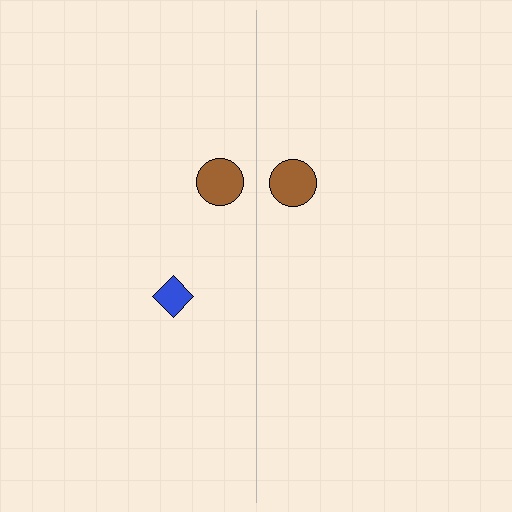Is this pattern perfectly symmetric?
No, the pattern is not perfectly symmetric. A blue diamond is missing from the right side.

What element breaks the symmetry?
A blue diamond is missing from the right side.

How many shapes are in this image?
There are 3 shapes in this image.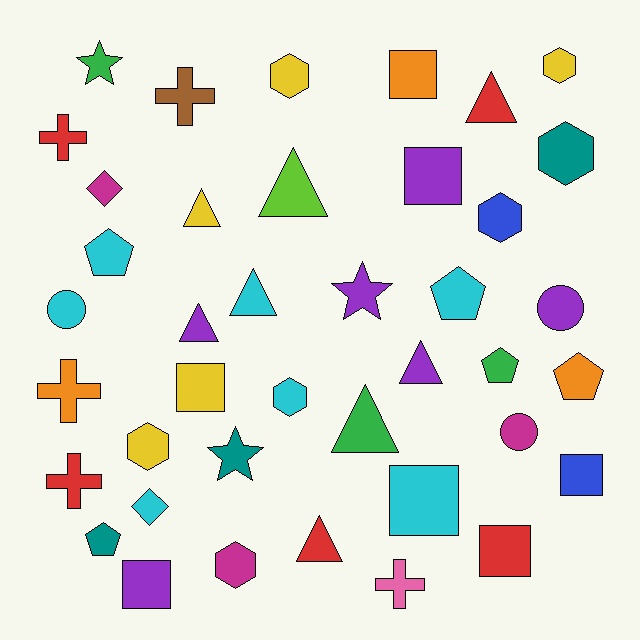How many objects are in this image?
There are 40 objects.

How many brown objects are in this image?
There is 1 brown object.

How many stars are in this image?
There are 3 stars.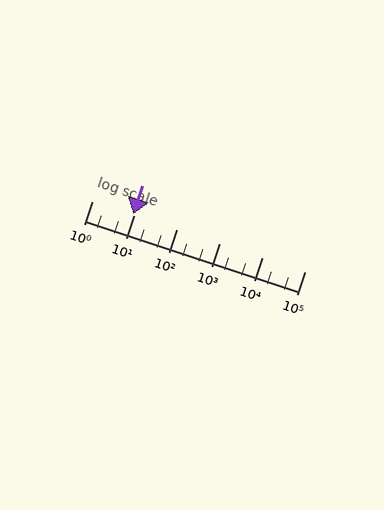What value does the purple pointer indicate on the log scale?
The pointer indicates approximately 9.4.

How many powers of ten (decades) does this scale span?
The scale spans 5 decades, from 1 to 100000.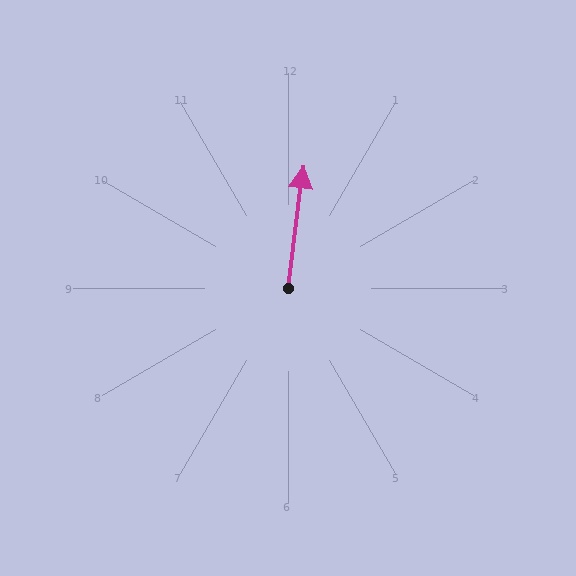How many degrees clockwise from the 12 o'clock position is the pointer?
Approximately 7 degrees.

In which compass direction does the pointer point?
North.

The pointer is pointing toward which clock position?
Roughly 12 o'clock.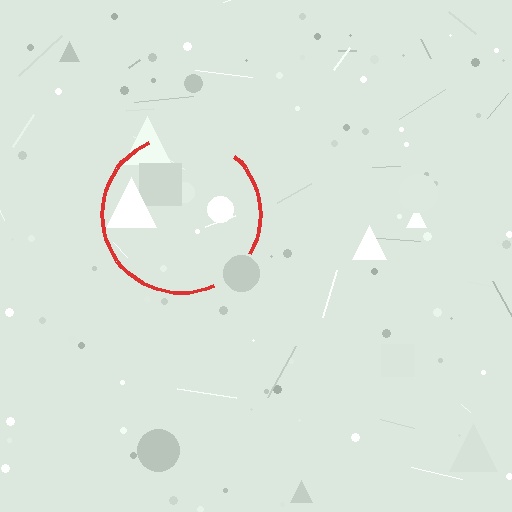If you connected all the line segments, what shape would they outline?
They would outline a circle.